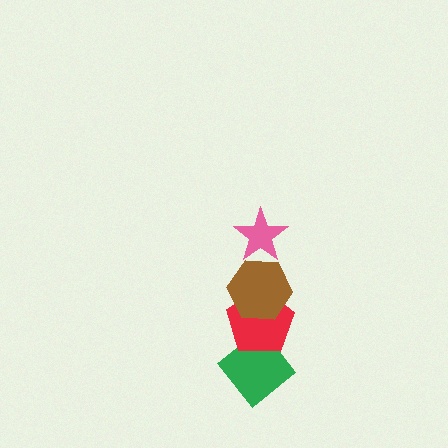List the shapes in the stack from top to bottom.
From top to bottom: the pink star, the brown hexagon, the red pentagon, the green diamond.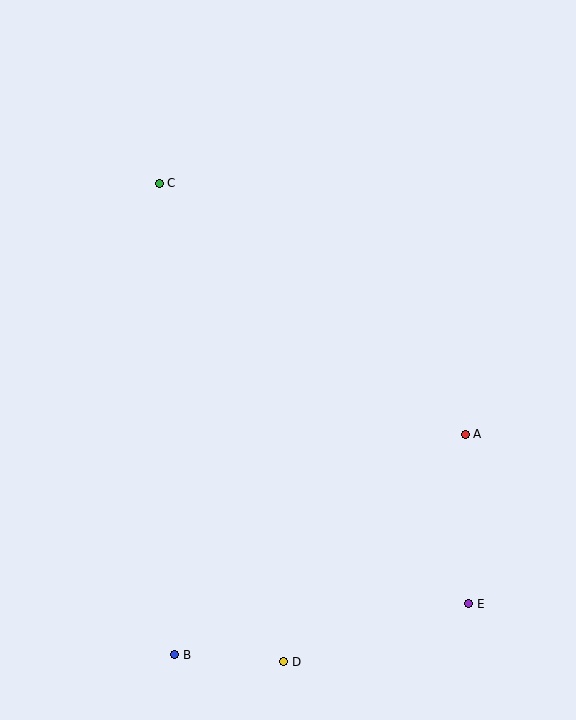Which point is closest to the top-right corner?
Point A is closest to the top-right corner.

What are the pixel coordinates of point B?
Point B is at (175, 655).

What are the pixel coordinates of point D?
Point D is at (284, 662).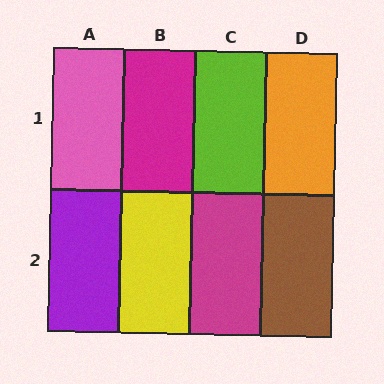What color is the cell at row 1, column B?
Magenta.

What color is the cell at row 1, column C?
Lime.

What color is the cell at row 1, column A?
Pink.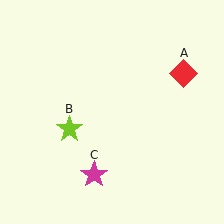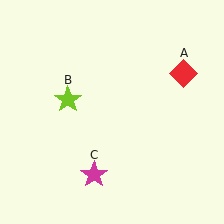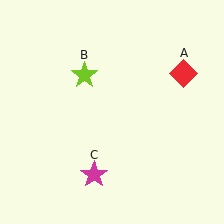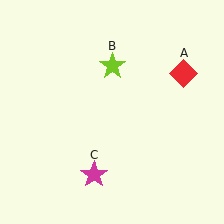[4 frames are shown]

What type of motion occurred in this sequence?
The lime star (object B) rotated clockwise around the center of the scene.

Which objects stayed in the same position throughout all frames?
Red diamond (object A) and magenta star (object C) remained stationary.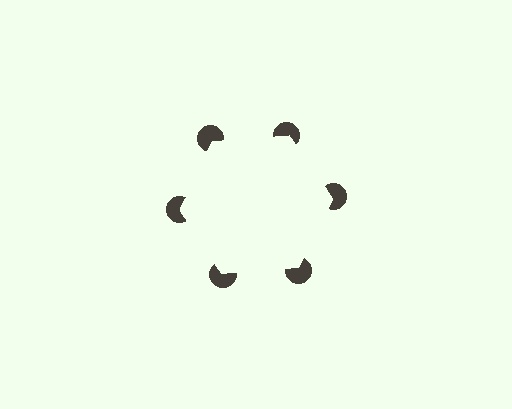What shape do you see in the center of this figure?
An illusory hexagon — its edges are inferred from the aligned wedge cuts in the pac-man discs, not physically drawn.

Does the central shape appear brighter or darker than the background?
It typically appears slightly brighter than the background, even though no actual brightness change is drawn.